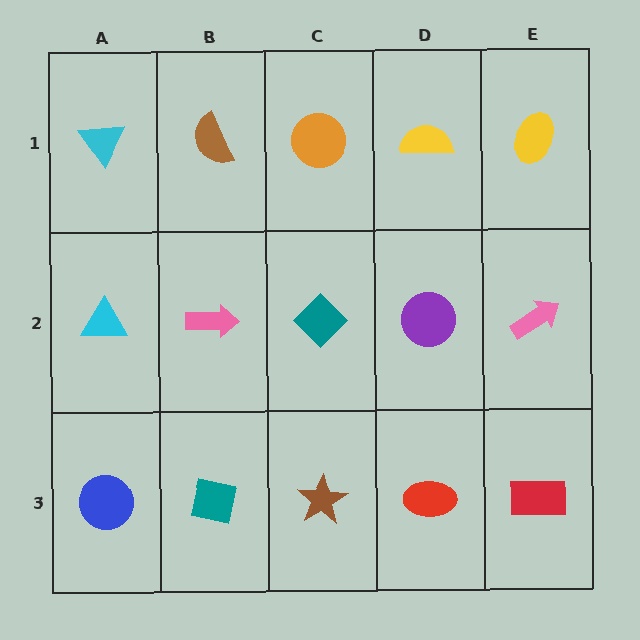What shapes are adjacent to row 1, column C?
A teal diamond (row 2, column C), a brown semicircle (row 1, column B), a yellow semicircle (row 1, column D).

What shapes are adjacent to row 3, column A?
A cyan triangle (row 2, column A), a teal square (row 3, column B).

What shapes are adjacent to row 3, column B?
A pink arrow (row 2, column B), a blue circle (row 3, column A), a brown star (row 3, column C).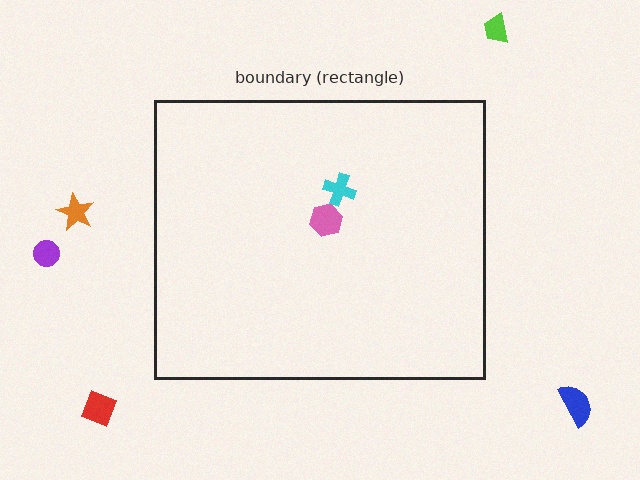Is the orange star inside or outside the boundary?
Outside.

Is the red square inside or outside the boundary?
Outside.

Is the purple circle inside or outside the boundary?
Outside.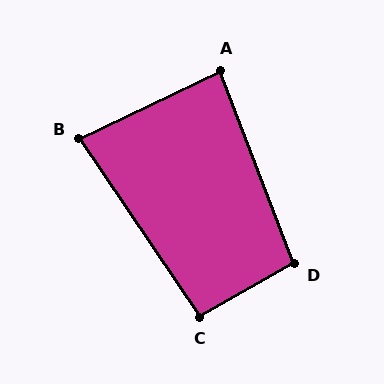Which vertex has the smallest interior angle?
B, at approximately 82 degrees.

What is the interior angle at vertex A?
Approximately 85 degrees (approximately right).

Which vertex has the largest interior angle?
D, at approximately 98 degrees.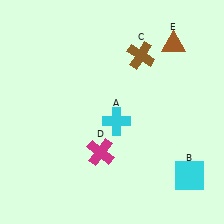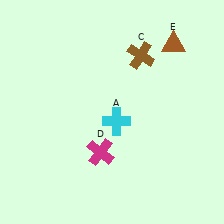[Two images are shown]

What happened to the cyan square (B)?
The cyan square (B) was removed in Image 2. It was in the bottom-right area of Image 1.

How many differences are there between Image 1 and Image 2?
There is 1 difference between the two images.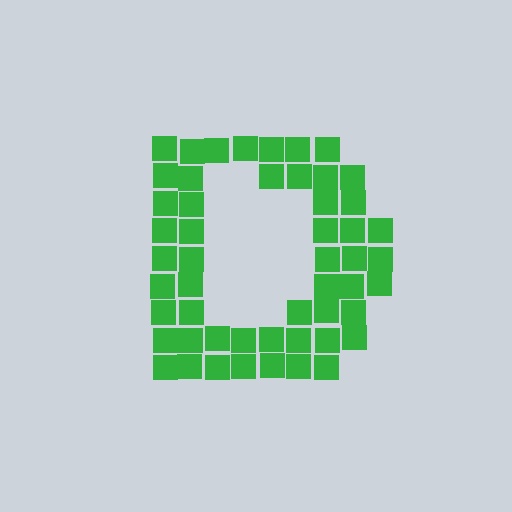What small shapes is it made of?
It is made of small squares.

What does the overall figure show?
The overall figure shows the letter D.